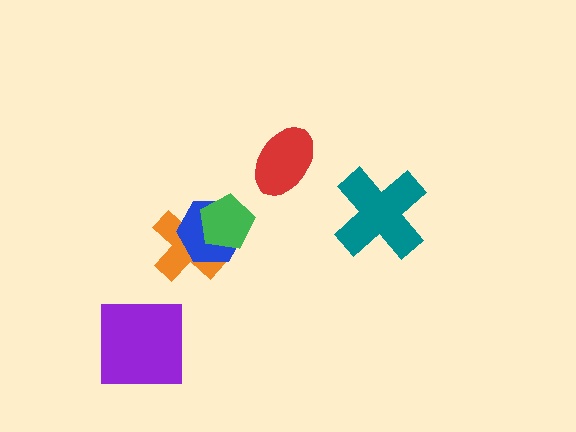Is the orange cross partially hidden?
Yes, it is partially covered by another shape.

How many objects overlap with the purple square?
0 objects overlap with the purple square.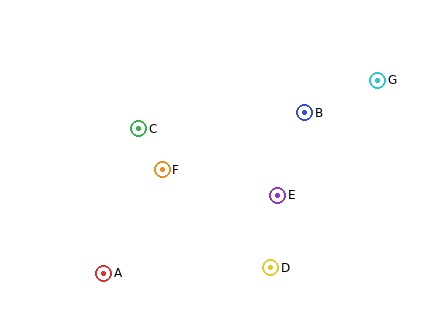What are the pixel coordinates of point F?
Point F is at (162, 170).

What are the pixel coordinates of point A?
Point A is at (104, 273).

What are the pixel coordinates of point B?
Point B is at (305, 113).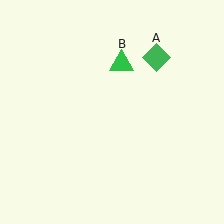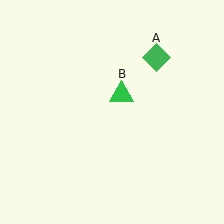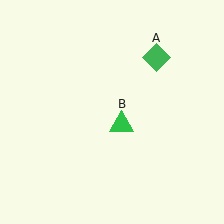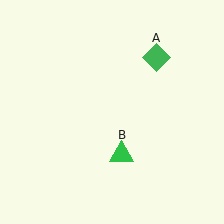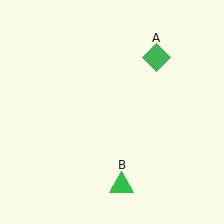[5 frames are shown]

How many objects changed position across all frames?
1 object changed position: green triangle (object B).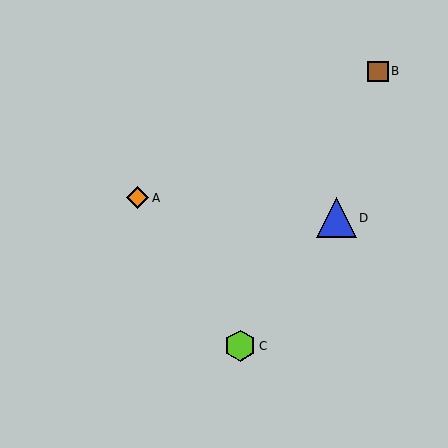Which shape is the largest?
The blue triangle (labeled D) is the largest.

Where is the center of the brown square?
The center of the brown square is at (378, 71).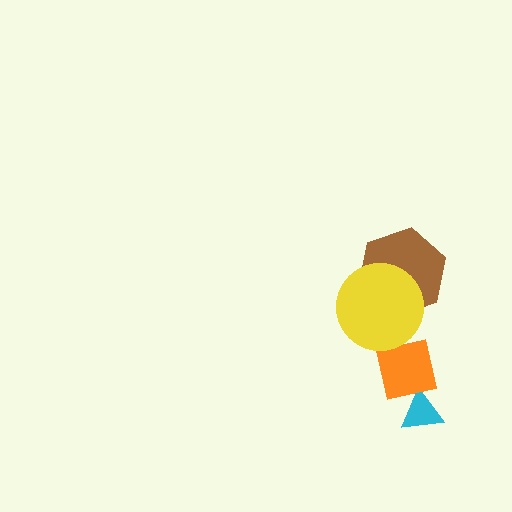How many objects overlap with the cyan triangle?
0 objects overlap with the cyan triangle.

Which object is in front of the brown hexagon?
The yellow circle is in front of the brown hexagon.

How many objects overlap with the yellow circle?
1 object overlaps with the yellow circle.